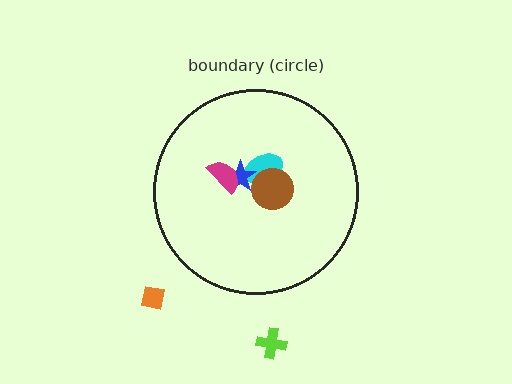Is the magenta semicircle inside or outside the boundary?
Inside.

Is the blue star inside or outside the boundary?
Inside.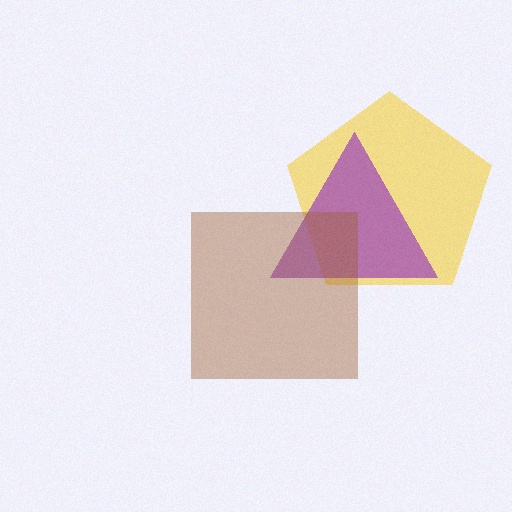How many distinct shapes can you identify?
There are 3 distinct shapes: a yellow pentagon, a purple triangle, a brown square.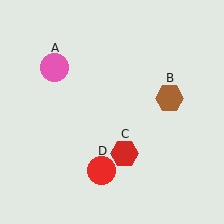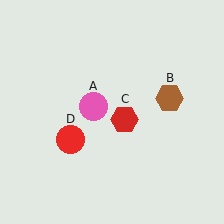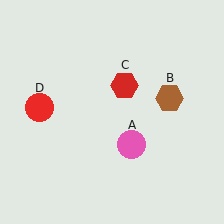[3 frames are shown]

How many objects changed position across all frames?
3 objects changed position: pink circle (object A), red hexagon (object C), red circle (object D).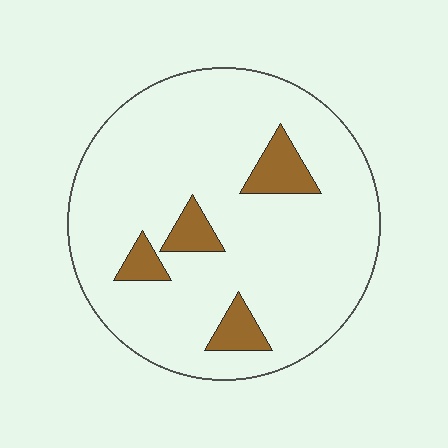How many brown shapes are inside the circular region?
4.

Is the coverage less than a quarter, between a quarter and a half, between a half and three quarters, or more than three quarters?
Less than a quarter.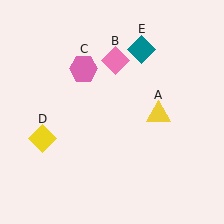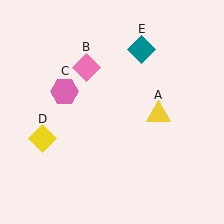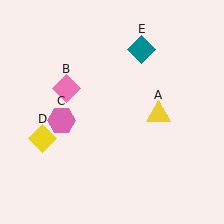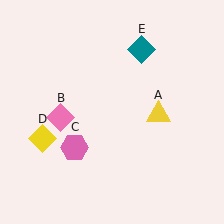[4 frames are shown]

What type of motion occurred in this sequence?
The pink diamond (object B), pink hexagon (object C) rotated counterclockwise around the center of the scene.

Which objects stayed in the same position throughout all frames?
Yellow triangle (object A) and yellow diamond (object D) and teal diamond (object E) remained stationary.